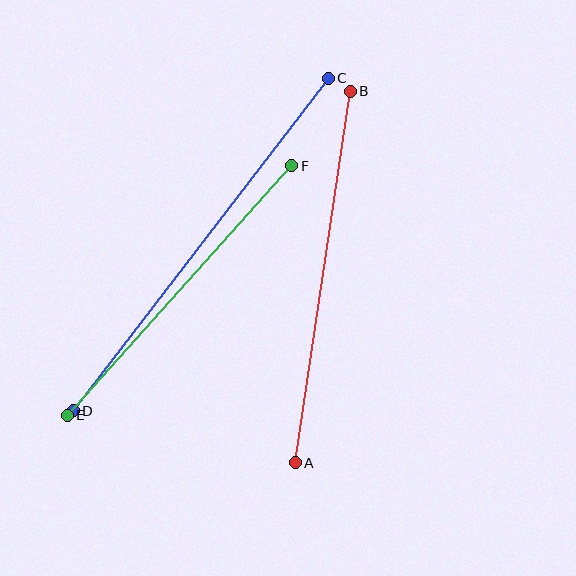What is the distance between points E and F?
The distance is approximately 336 pixels.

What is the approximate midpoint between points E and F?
The midpoint is at approximately (179, 291) pixels.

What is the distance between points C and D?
The distance is approximately 419 pixels.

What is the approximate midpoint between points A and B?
The midpoint is at approximately (323, 277) pixels.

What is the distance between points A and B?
The distance is approximately 376 pixels.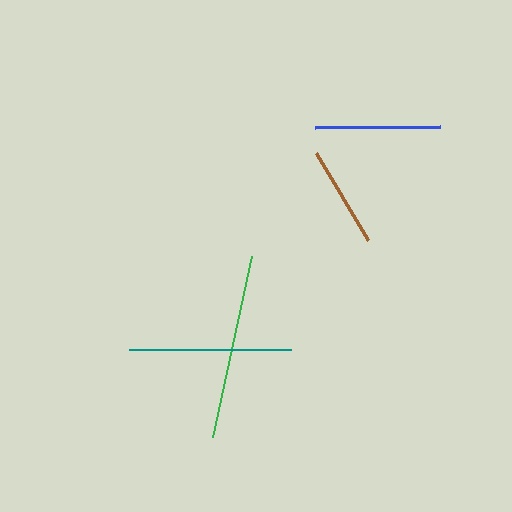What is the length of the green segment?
The green segment is approximately 184 pixels long.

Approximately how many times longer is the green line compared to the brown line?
The green line is approximately 1.8 times the length of the brown line.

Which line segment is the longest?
The green line is the longest at approximately 184 pixels.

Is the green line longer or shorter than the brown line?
The green line is longer than the brown line.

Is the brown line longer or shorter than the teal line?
The teal line is longer than the brown line.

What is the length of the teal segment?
The teal segment is approximately 162 pixels long.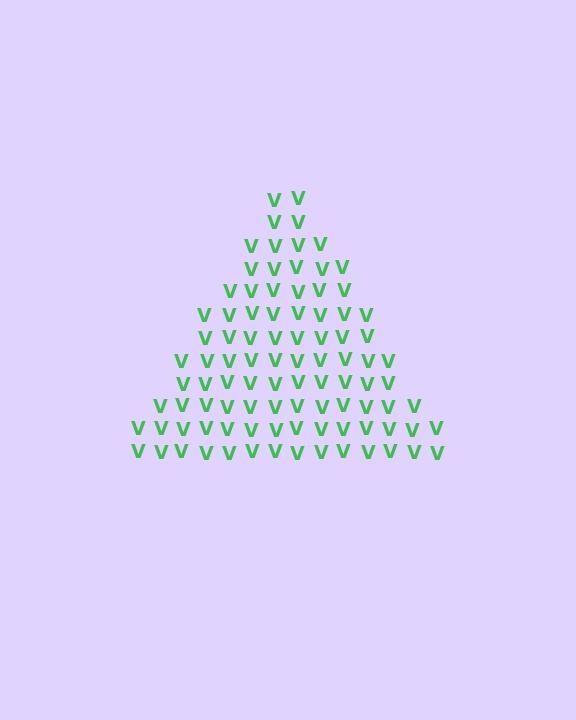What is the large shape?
The large shape is a triangle.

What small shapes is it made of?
It is made of small letter V's.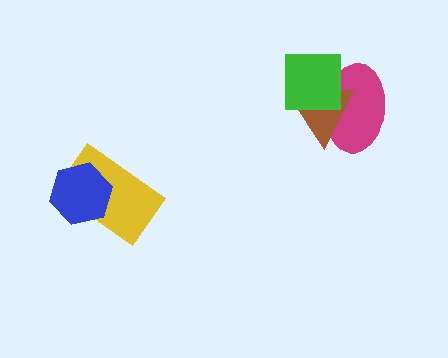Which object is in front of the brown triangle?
The green square is in front of the brown triangle.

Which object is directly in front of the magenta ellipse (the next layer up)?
The brown triangle is directly in front of the magenta ellipse.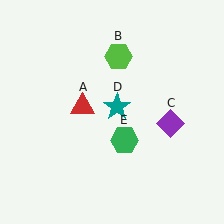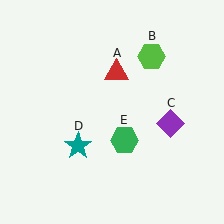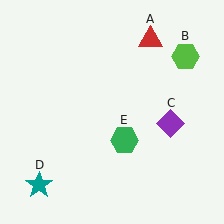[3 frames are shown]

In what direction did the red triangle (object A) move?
The red triangle (object A) moved up and to the right.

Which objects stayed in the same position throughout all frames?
Purple diamond (object C) and green hexagon (object E) remained stationary.